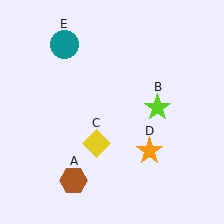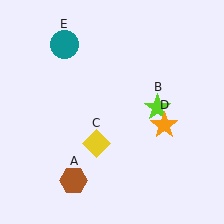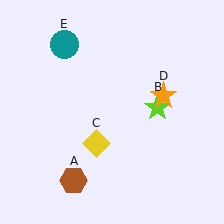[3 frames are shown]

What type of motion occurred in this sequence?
The orange star (object D) rotated counterclockwise around the center of the scene.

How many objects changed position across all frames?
1 object changed position: orange star (object D).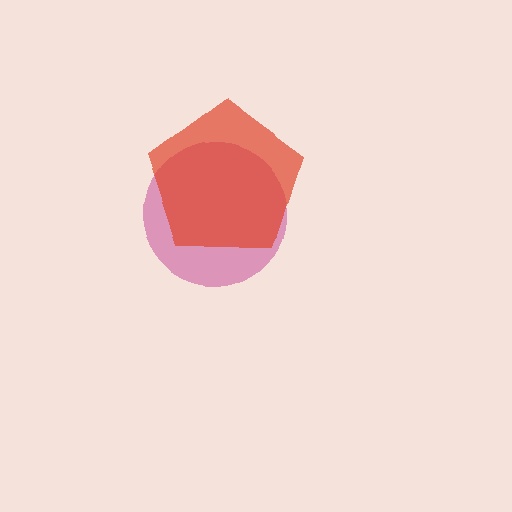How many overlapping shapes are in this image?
There are 2 overlapping shapes in the image.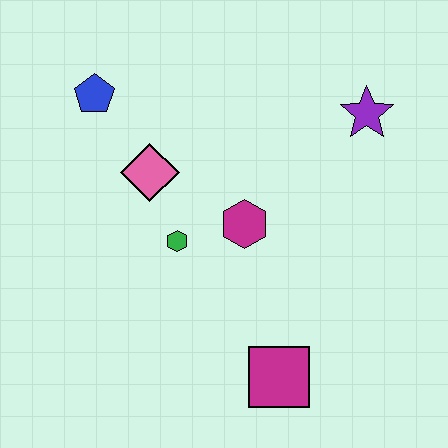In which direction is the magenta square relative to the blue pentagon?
The magenta square is below the blue pentagon.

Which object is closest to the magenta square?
The magenta hexagon is closest to the magenta square.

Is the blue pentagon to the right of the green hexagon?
No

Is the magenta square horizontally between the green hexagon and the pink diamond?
No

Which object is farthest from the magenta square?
The blue pentagon is farthest from the magenta square.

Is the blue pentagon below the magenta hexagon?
No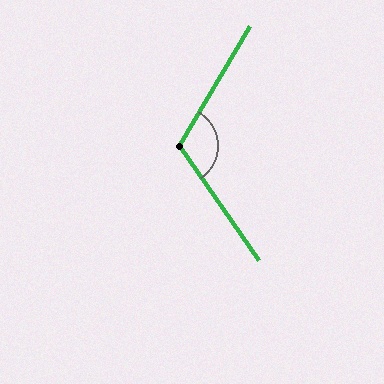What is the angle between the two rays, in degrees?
Approximately 115 degrees.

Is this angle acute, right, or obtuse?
It is obtuse.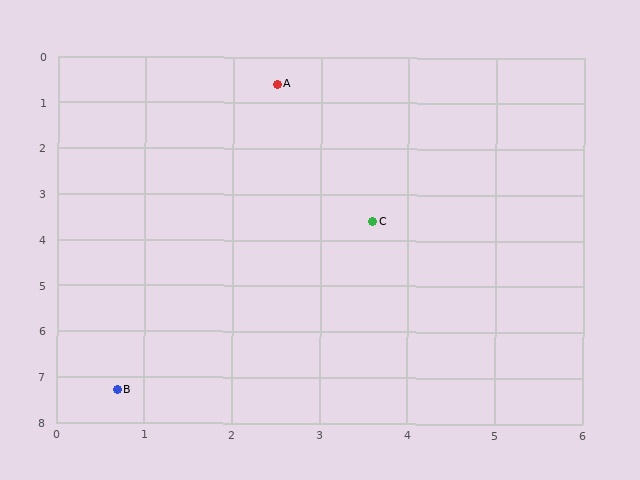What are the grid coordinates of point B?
Point B is at approximately (0.7, 7.3).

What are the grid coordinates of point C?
Point C is at approximately (3.6, 3.6).